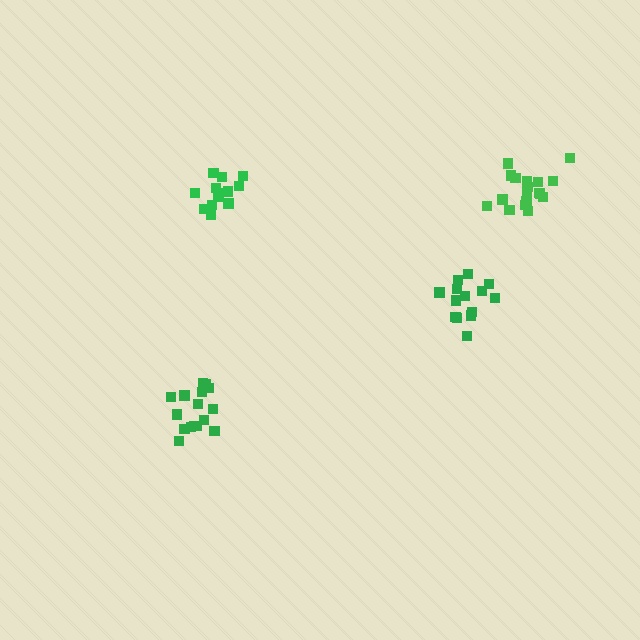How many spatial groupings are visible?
There are 4 spatial groupings.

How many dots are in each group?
Group 1: 13 dots, Group 2: 18 dots, Group 3: 16 dots, Group 4: 14 dots (61 total).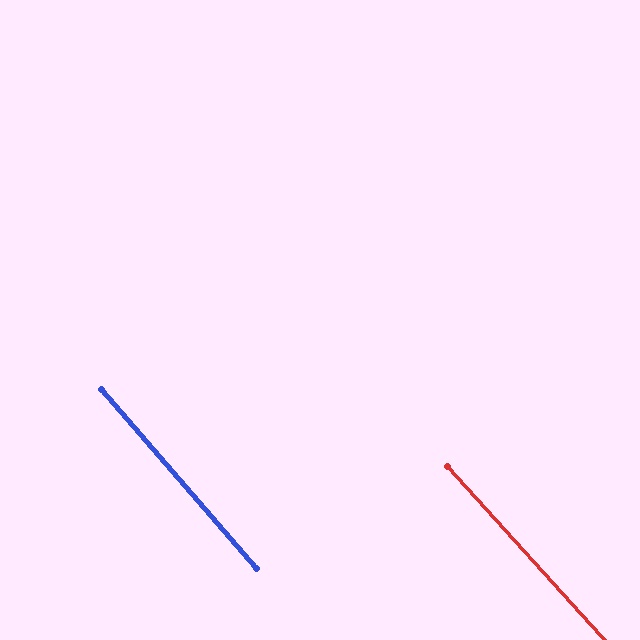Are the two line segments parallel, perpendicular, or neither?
Parallel — their directions differ by only 1.2°.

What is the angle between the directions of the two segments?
Approximately 1 degree.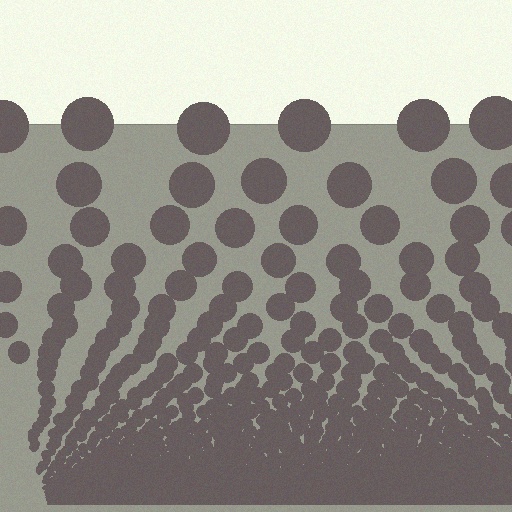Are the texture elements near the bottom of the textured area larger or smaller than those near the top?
Smaller. The gradient is inverted — elements near the bottom are smaller and denser.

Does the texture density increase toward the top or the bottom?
Density increases toward the bottom.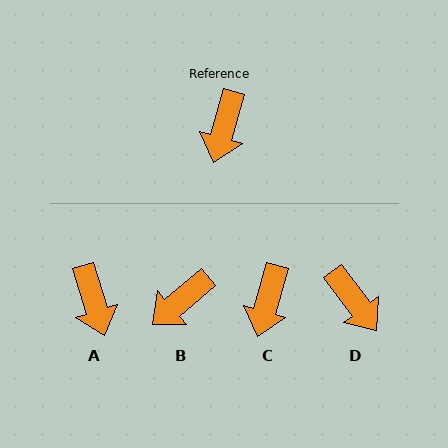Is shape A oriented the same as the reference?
No, it is off by about 33 degrees.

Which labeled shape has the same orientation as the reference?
C.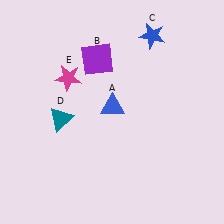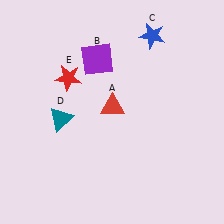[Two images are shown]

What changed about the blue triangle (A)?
In Image 1, A is blue. In Image 2, it changed to red.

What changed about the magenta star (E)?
In Image 1, E is magenta. In Image 2, it changed to red.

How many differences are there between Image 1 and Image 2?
There are 2 differences between the two images.